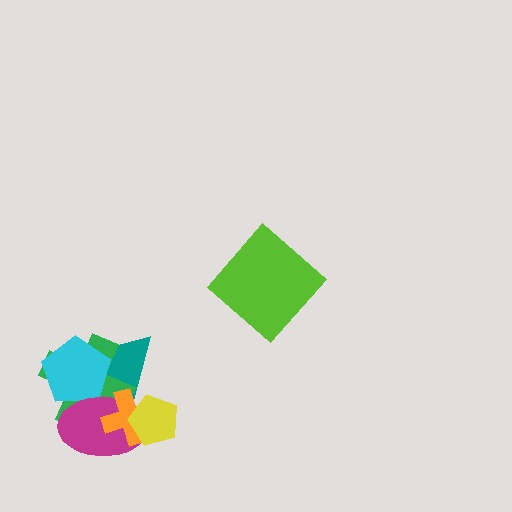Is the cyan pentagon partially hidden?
Yes, it is partially covered by another shape.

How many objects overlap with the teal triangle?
4 objects overlap with the teal triangle.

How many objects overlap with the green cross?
4 objects overlap with the green cross.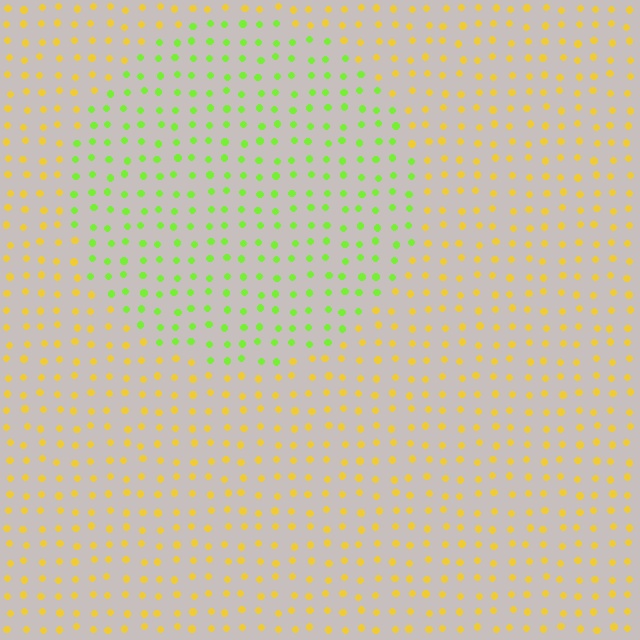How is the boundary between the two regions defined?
The boundary is defined purely by a slight shift in hue (about 51 degrees). Spacing, size, and orientation are identical on both sides.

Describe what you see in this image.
The image is filled with small yellow elements in a uniform arrangement. A circle-shaped region is visible where the elements are tinted to a slightly different hue, forming a subtle color boundary.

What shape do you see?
I see a circle.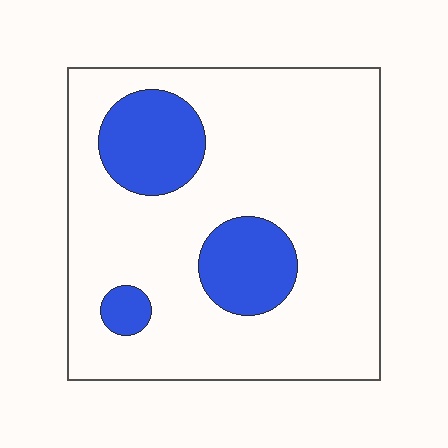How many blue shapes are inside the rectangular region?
3.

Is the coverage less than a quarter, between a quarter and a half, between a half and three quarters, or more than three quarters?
Less than a quarter.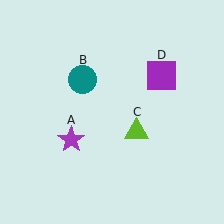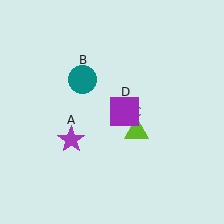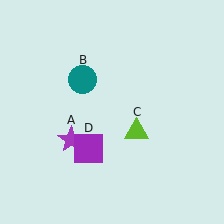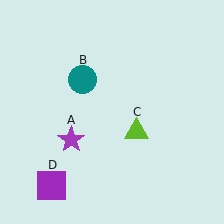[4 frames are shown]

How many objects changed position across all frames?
1 object changed position: purple square (object D).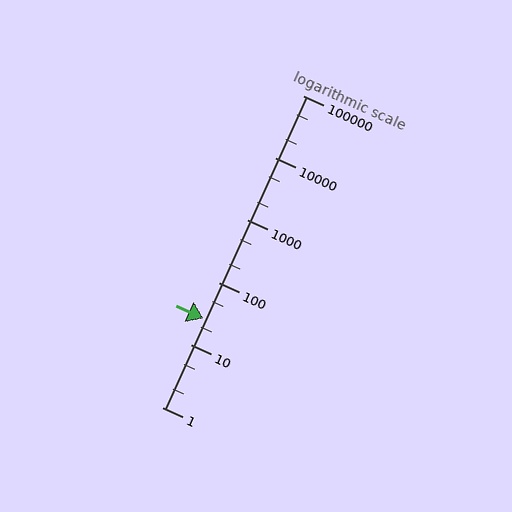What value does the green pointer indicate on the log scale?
The pointer indicates approximately 27.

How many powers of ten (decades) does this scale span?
The scale spans 5 decades, from 1 to 100000.